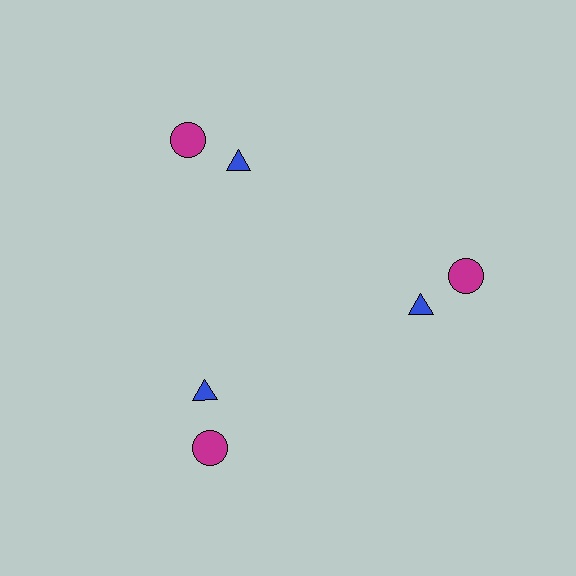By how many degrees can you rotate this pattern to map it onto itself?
The pattern maps onto itself every 120 degrees of rotation.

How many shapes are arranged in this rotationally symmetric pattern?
There are 6 shapes, arranged in 3 groups of 2.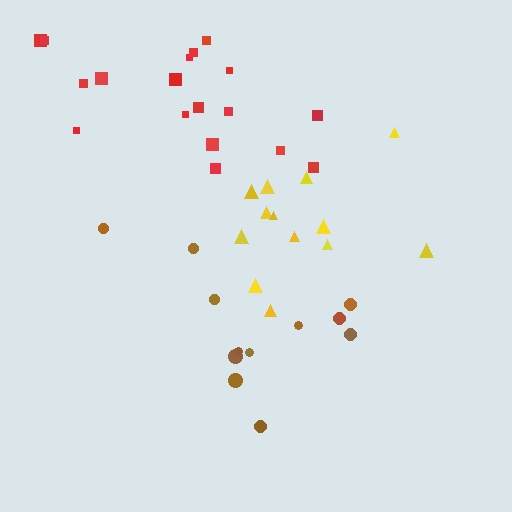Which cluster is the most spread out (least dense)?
Brown.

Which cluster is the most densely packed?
Red.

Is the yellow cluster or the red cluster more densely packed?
Red.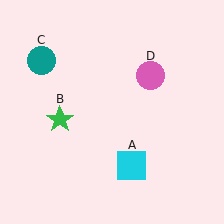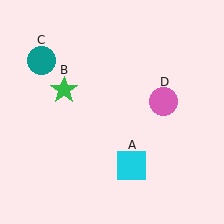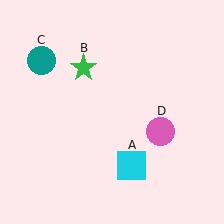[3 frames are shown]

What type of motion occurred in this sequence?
The green star (object B), pink circle (object D) rotated clockwise around the center of the scene.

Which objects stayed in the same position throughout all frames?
Cyan square (object A) and teal circle (object C) remained stationary.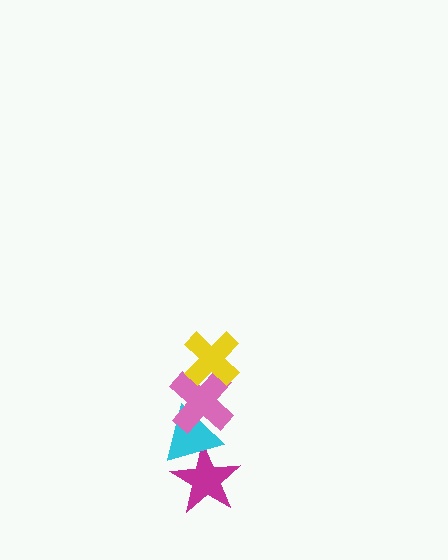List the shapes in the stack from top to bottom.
From top to bottom: the yellow cross, the pink cross, the cyan triangle, the magenta star.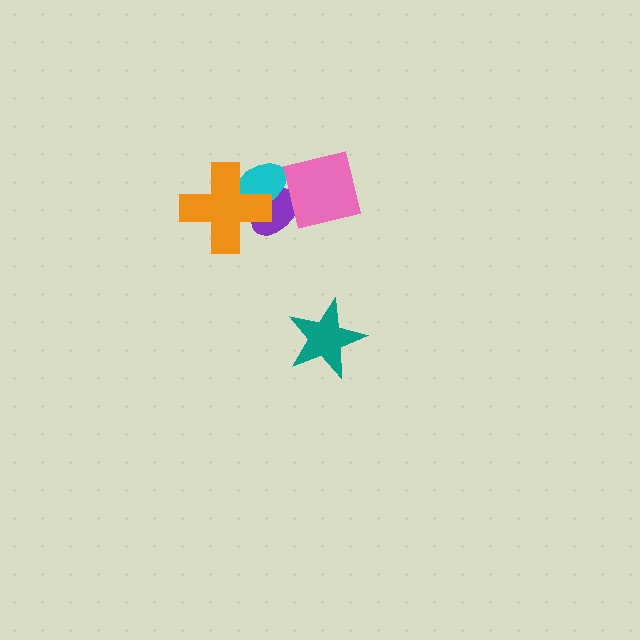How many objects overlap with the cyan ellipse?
3 objects overlap with the cyan ellipse.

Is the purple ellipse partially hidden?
Yes, it is partially covered by another shape.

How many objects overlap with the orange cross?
2 objects overlap with the orange cross.